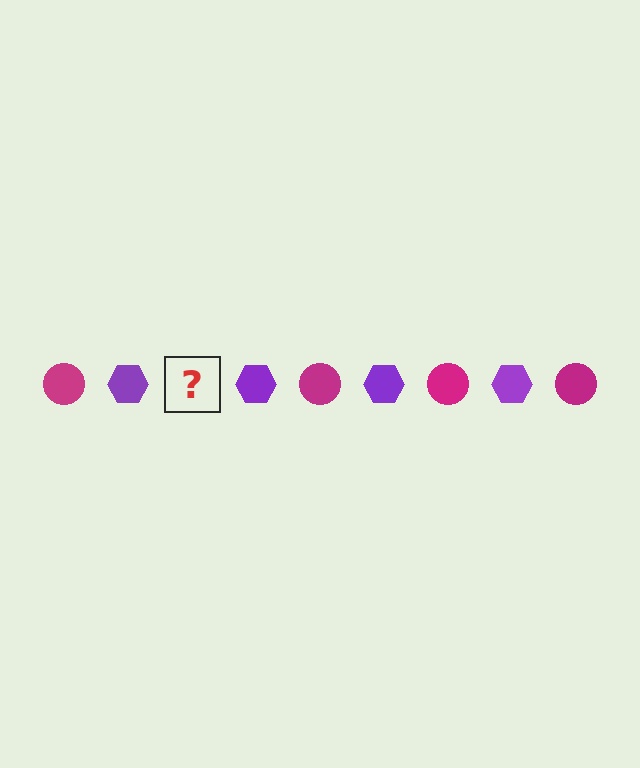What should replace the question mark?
The question mark should be replaced with a magenta circle.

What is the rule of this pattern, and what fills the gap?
The rule is that the pattern alternates between magenta circle and purple hexagon. The gap should be filled with a magenta circle.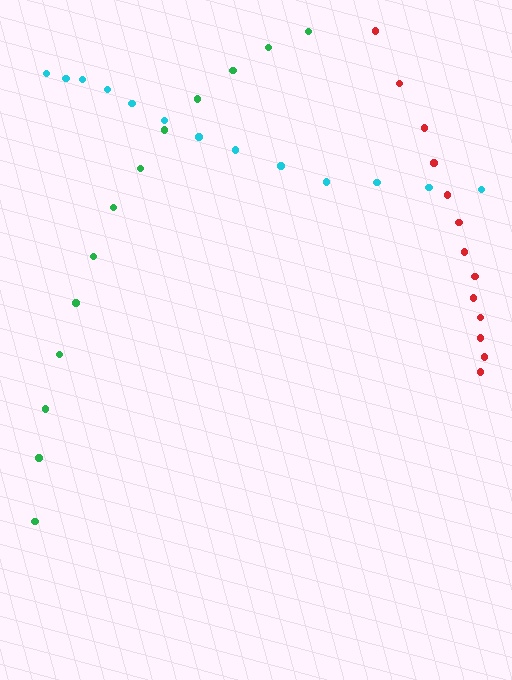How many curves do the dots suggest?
There are 3 distinct paths.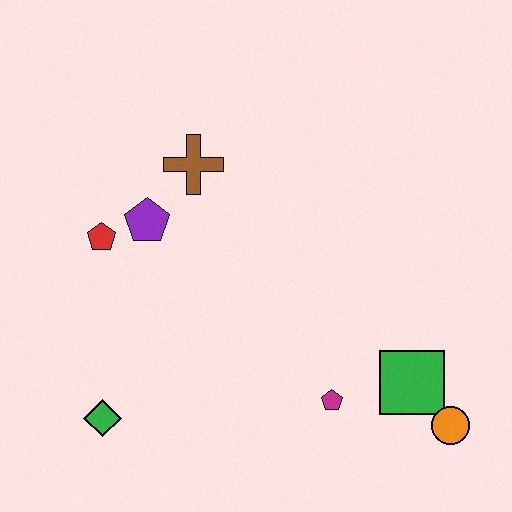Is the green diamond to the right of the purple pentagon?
No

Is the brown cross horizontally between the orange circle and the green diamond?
Yes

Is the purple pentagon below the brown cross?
Yes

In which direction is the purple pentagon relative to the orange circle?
The purple pentagon is to the left of the orange circle.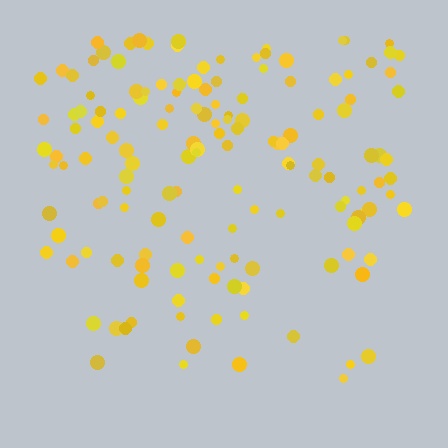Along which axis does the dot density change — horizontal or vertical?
Vertical.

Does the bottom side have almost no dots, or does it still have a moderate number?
Still a moderate number, just noticeably fewer than the top.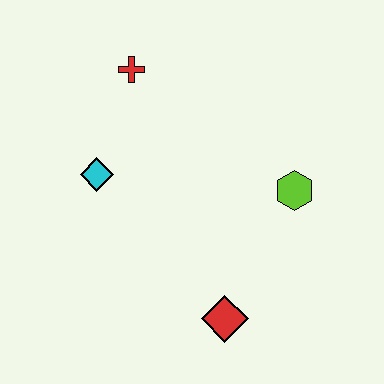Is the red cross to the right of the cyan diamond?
Yes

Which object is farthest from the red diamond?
The red cross is farthest from the red diamond.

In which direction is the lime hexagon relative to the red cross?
The lime hexagon is to the right of the red cross.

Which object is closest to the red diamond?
The lime hexagon is closest to the red diamond.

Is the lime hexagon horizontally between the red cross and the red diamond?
No